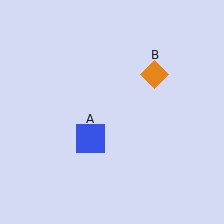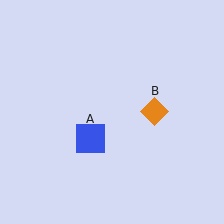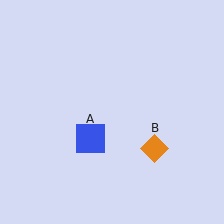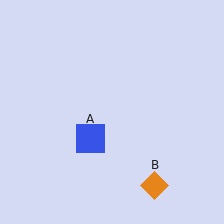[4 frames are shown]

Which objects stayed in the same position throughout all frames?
Blue square (object A) remained stationary.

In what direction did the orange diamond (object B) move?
The orange diamond (object B) moved down.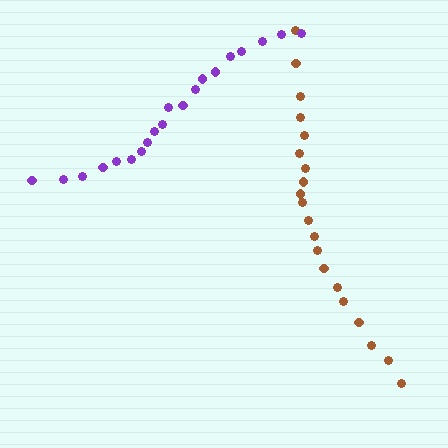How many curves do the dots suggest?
There are 2 distinct paths.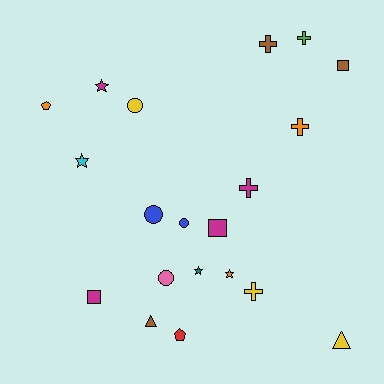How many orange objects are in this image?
There are 3 orange objects.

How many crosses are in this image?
There are 5 crosses.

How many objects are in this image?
There are 20 objects.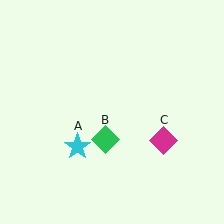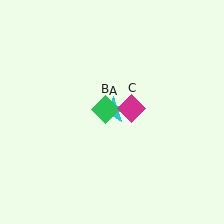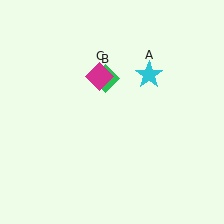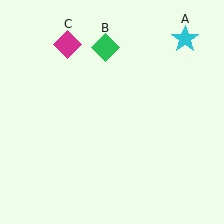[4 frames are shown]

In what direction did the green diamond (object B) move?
The green diamond (object B) moved up.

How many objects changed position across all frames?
3 objects changed position: cyan star (object A), green diamond (object B), magenta diamond (object C).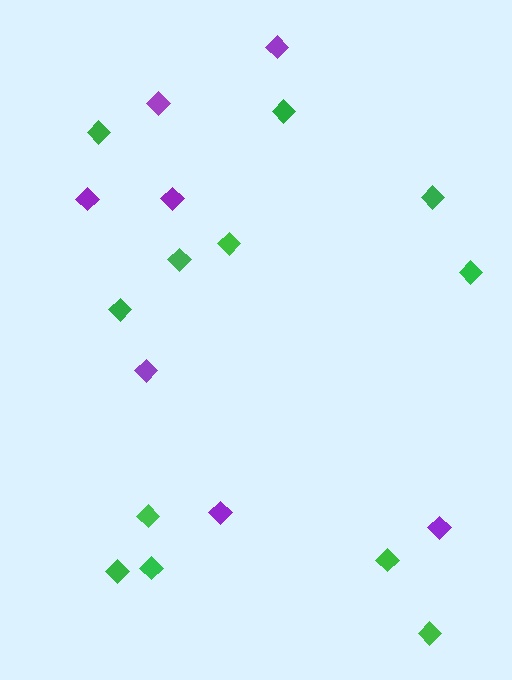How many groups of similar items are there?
There are 2 groups: one group of green diamonds (12) and one group of purple diamonds (7).